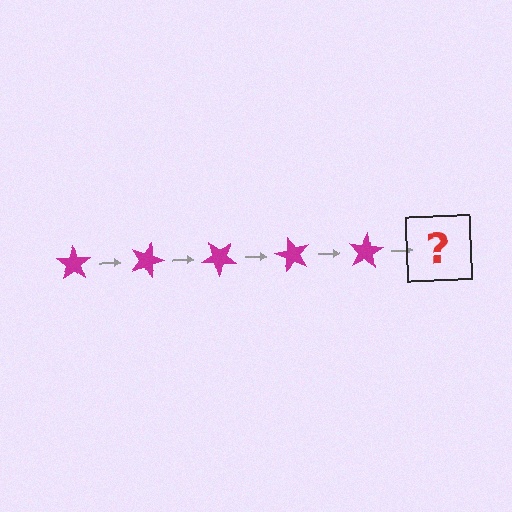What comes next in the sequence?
The next element should be a magenta star rotated 100 degrees.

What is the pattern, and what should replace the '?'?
The pattern is that the star rotates 20 degrees each step. The '?' should be a magenta star rotated 100 degrees.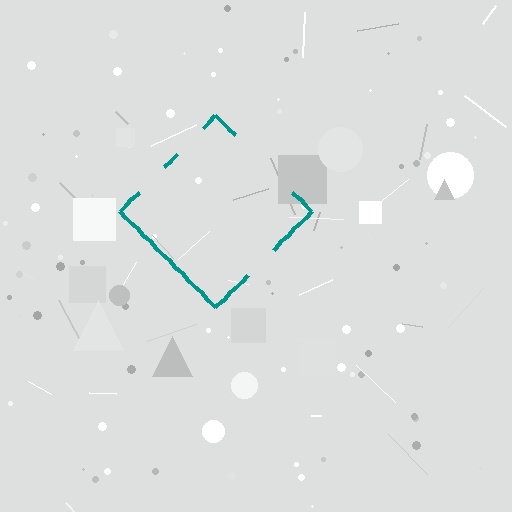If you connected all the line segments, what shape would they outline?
They would outline a diamond.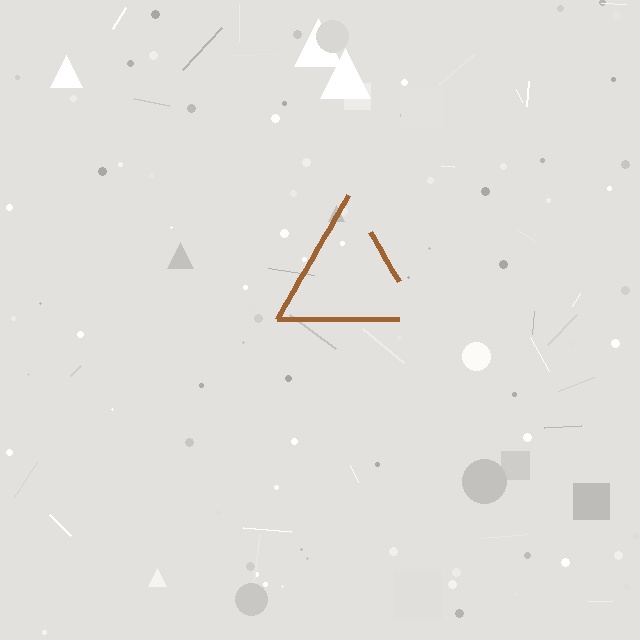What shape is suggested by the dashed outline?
The dashed outline suggests a triangle.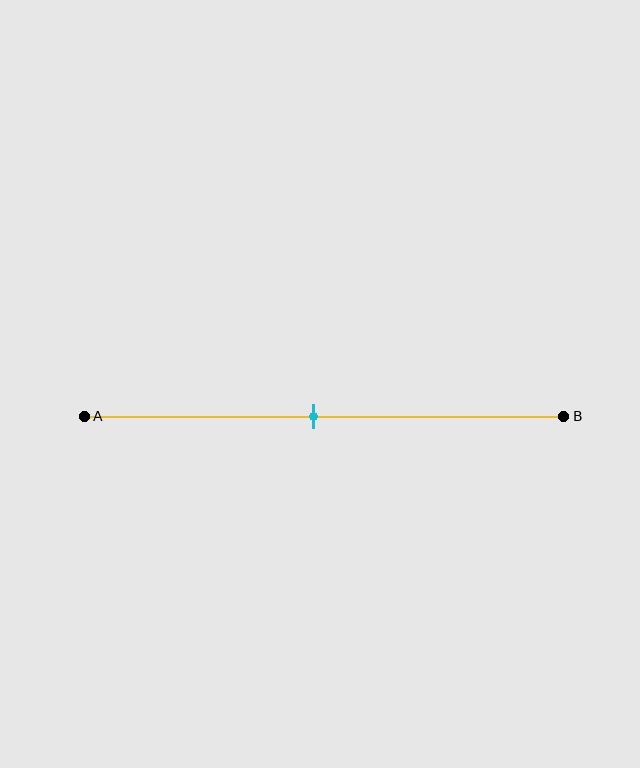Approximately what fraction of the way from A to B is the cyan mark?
The cyan mark is approximately 50% of the way from A to B.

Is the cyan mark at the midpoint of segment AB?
Yes, the mark is approximately at the midpoint.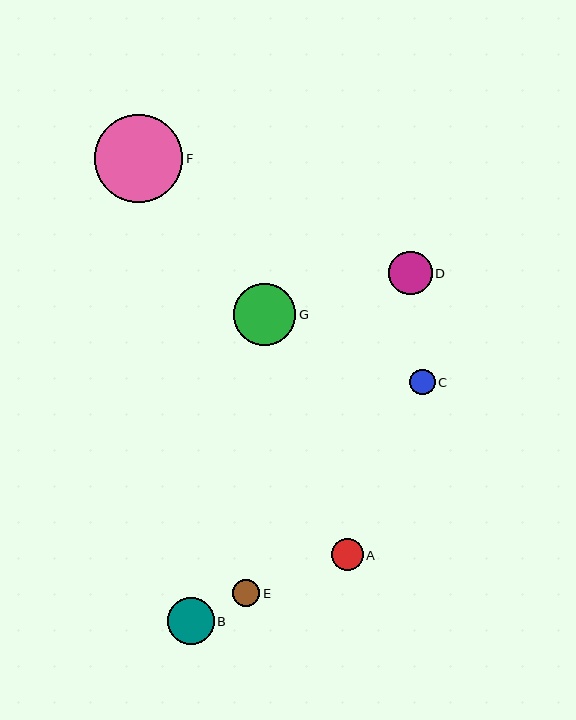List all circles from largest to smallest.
From largest to smallest: F, G, B, D, A, E, C.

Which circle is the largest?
Circle F is the largest with a size of approximately 88 pixels.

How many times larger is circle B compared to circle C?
Circle B is approximately 1.8 times the size of circle C.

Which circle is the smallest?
Circle C is the smallest with a size of approximately 26 pixels.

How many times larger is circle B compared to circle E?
Circle B is approximately 1.7 times the size of circle E.